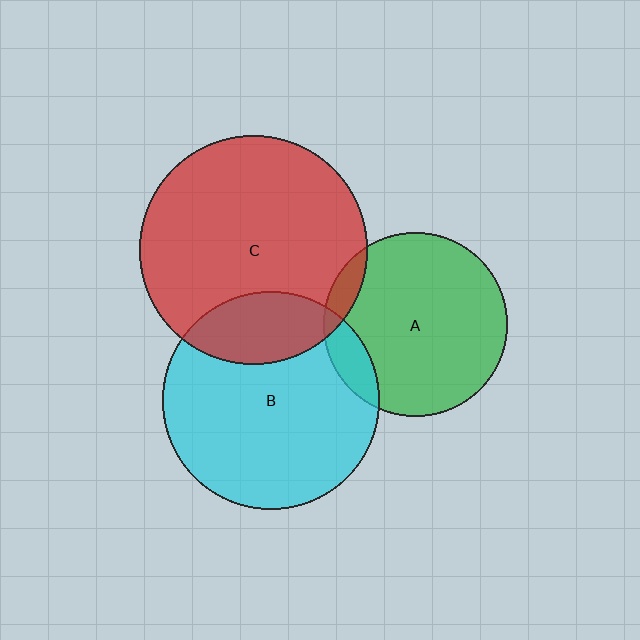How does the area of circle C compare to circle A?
Approximately 1.5 times.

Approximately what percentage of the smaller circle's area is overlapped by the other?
Approximately 10%.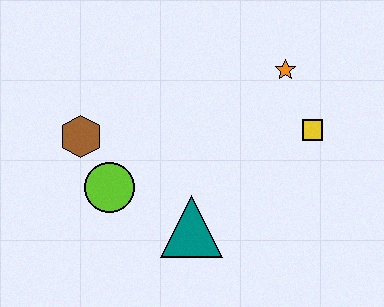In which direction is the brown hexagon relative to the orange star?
The brown hexagon is to the left of the orange star.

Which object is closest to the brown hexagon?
The lime circle is closest to the brown hexagon.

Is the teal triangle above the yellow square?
No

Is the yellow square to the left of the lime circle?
No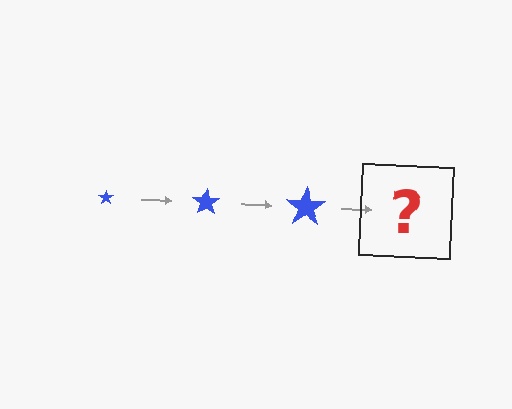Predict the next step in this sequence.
The next step is a blue star, larger than the previous one.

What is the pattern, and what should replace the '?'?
The pattern is that the star gets progressively larger each step. The '?' should be a blue star, larger than the previous one.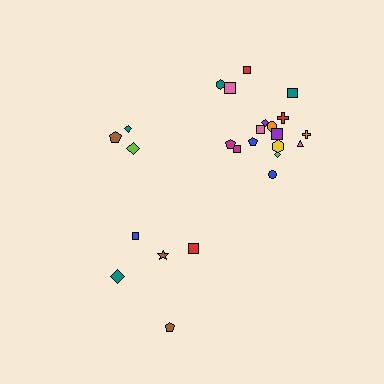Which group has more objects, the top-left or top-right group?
The top-right group.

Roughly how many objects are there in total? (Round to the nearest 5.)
Roughly 25 objects in total.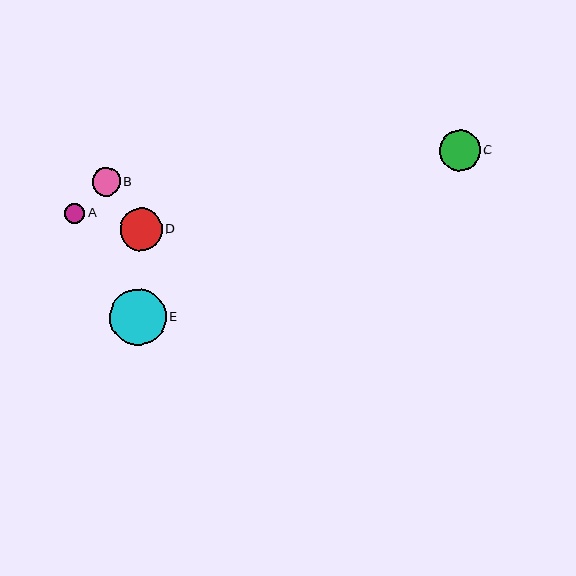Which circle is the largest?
Circle E is the largest with a size of approximately 56 pixels.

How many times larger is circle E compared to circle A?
Circle E is approximately 2.8 times the size of circle A.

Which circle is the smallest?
Circle A is the smallest with a size of approximately 20 pixels.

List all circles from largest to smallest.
From largest to smallest: E, D, C, B, A.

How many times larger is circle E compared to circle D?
Circle E is approximately 1.3 times the size of circle D.